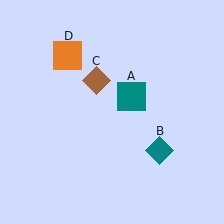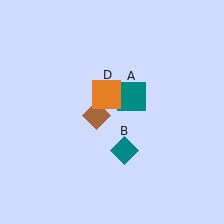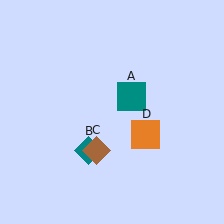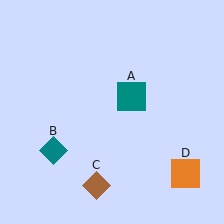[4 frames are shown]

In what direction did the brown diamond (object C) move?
The brown diamond (object C) moved down.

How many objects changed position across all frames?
3 objects changed position: teal diamond (object B), brown diamond (object C), orange square (object D).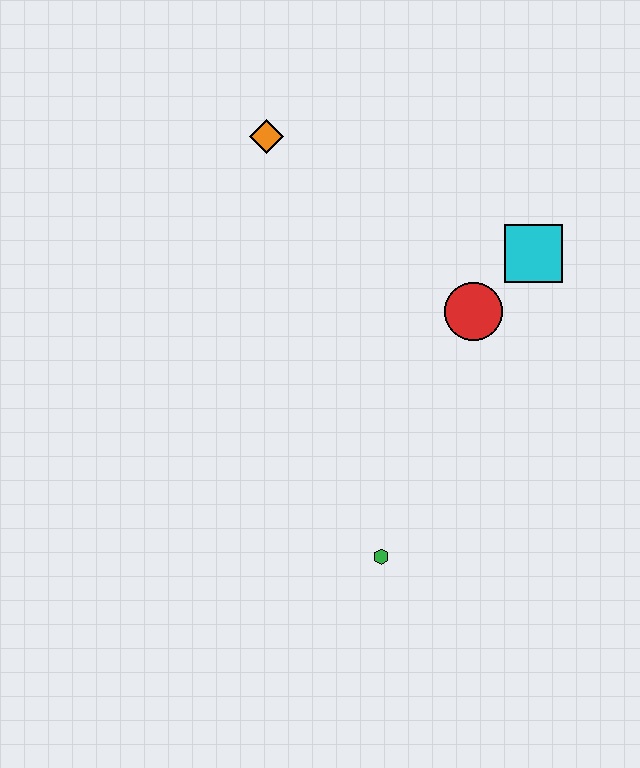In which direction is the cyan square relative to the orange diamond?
The cyan square is to the right of the orange diamond.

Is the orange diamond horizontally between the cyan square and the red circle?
No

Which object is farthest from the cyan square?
The green hexagon is farthest from the cyan square.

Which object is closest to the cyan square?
The red circle is closest to the cyan square.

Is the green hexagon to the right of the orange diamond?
Yes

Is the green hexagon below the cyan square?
Yes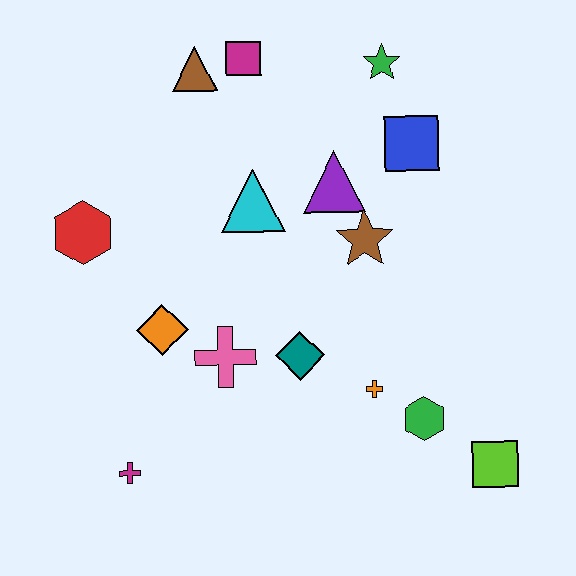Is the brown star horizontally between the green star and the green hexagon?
No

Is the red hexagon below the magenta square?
Yes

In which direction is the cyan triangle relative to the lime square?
The cyan triangle is above the lime square.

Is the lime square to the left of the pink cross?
No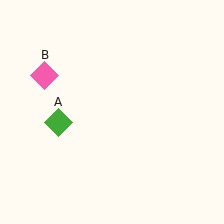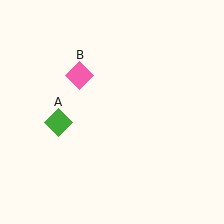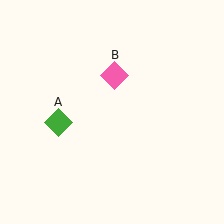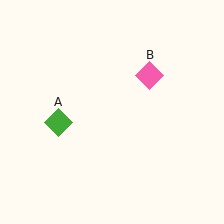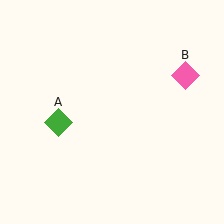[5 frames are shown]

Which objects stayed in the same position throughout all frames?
Green diamond (object A) remained stationary.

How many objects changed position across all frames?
1 object changed position: pink diamond (object B).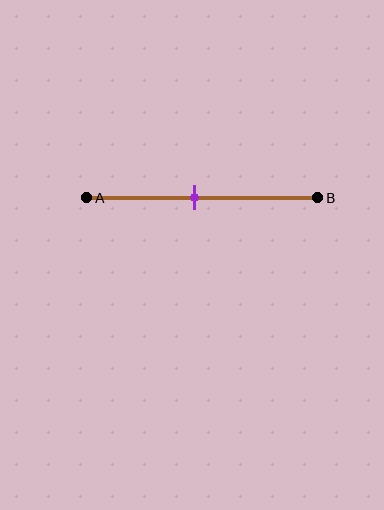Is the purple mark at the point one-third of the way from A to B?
No, the mark is at about 45% from A, not at the 33% one-third point.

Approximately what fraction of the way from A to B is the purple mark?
The purple mark is approximately 45% of the way from A to B.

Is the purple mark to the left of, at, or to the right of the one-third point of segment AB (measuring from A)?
The purple mark is to the right of the one-third point of segment AB.